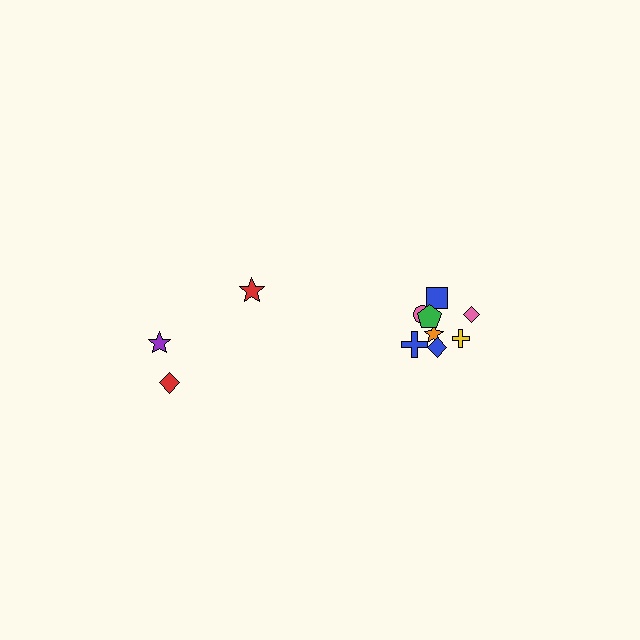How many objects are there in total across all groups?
There are 11 objects.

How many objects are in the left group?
There are 3 objects.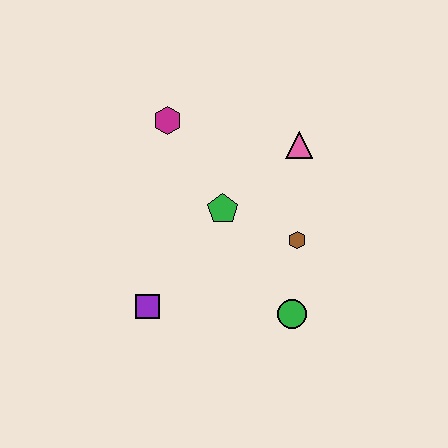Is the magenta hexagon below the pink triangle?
No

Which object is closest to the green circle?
The brown hexagon is closest to the green circle.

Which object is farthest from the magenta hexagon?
The green circle is farthest from the magenta hexagon.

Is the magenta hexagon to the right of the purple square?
Yes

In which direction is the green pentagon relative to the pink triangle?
The green pentagon is to the left of the pink triangle.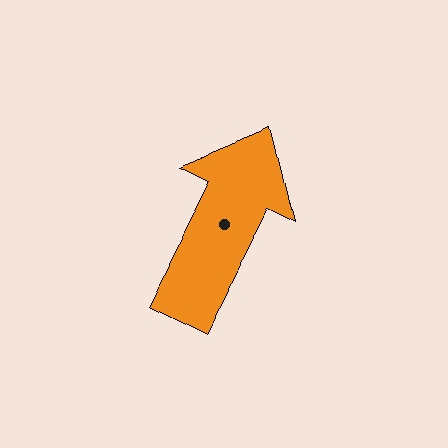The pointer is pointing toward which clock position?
Roughly 1 o'clock.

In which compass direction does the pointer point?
Northeast.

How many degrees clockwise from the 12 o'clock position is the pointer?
Approximately 27 degrees.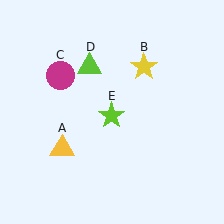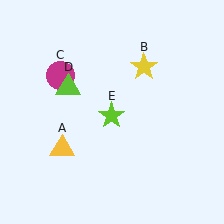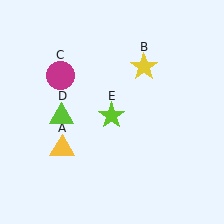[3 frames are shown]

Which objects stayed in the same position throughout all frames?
Yellow triangle (object A) and yellow star (object B) and magenta circle (object C) and lime star (object E) remained stationary.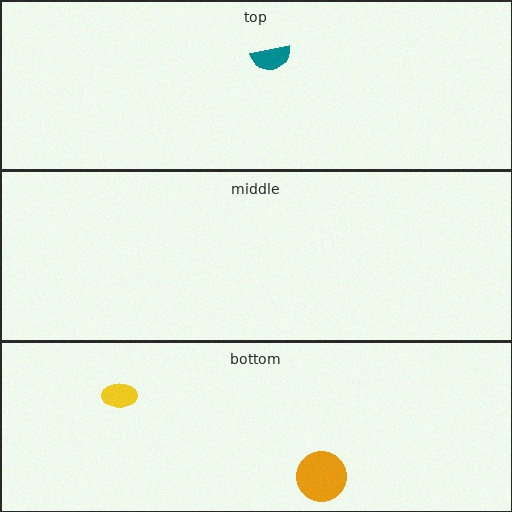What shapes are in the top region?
The teal semicircle.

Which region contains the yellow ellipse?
The bottom region.